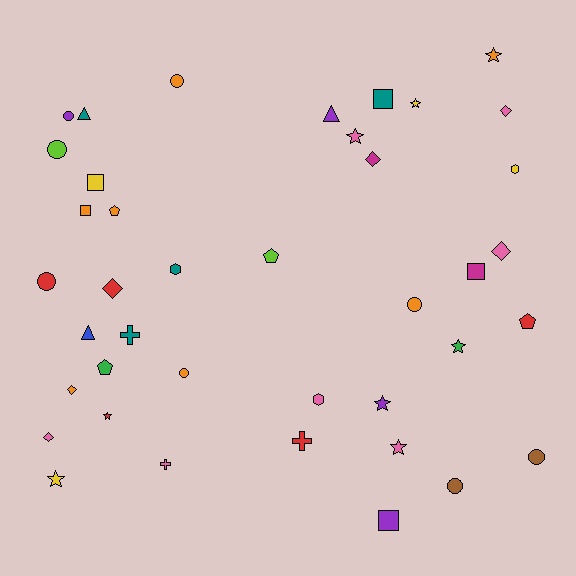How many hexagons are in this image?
There are 3 hexagons.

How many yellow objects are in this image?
There are 4 yellow objects.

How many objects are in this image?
There are 40 objects.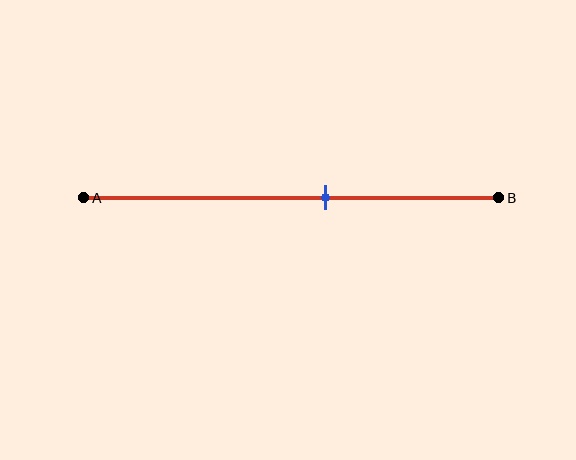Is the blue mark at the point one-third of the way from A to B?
No, the mark is at about 60% from A, not at the 33% one-third point.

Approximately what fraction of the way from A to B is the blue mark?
The blue mark is approximately 60% of the way from A to B.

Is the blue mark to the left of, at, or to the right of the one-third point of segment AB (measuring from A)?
The blue mark is to the right of the one-third point of segment AB.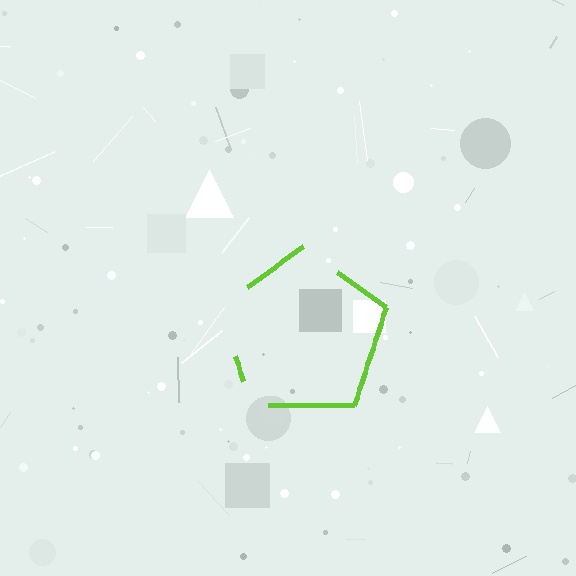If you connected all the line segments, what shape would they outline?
They would outline a pentagon.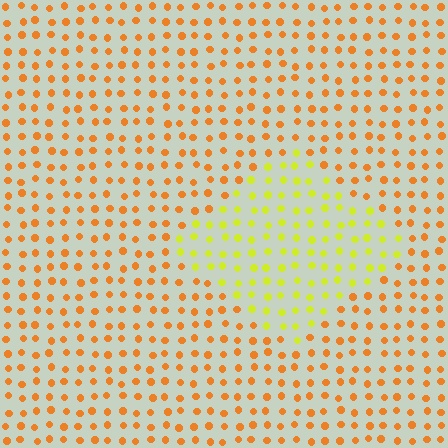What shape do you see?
I see a diamond.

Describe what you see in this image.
The image is filled with small orange elements in a uniform arrangement. A diamond-shaped region is visible where the elements are tinted to a slightly different hue, forming a subtle color boundary.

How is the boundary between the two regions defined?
The boundary is defined purely by a slight shift in hue (about 42 degrees). Spacing, size, and orientation are identical on both sides.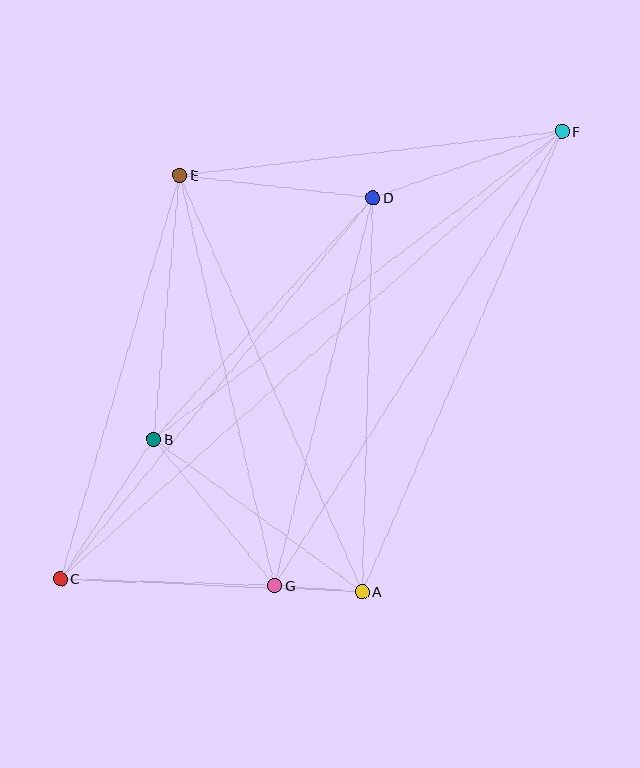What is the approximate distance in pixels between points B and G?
The distance between B and G is approximately 189 pixels.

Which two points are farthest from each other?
Points C and F are farthest from each other.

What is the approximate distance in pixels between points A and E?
The distance between A and E is approximately 455 pixels.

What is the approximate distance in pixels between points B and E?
The distance between B and E is approximately 265 pixels.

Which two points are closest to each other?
Points A and G are closest to each other.